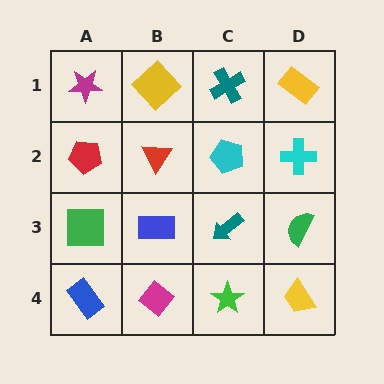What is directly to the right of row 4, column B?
A green star.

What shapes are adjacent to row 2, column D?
A yellow rectangle (row 1, column D), a green semicircle (row 3, column D), a cyan pentagon (row 2, column C).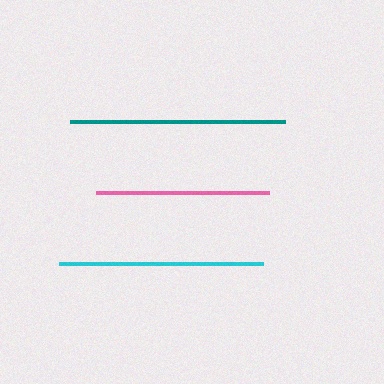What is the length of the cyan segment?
The cyan segment is approximately 203 pixels long.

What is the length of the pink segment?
The pink segment is approximately 173 pixels long.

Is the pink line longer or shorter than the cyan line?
The cyan line is longer than the pink line.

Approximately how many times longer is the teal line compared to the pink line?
The teal line is approximately 1.2 times the length of the pink line.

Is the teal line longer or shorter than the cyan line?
The teal line is longer than the cyan line.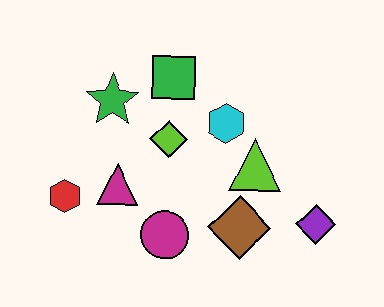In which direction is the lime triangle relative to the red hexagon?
The lime triangle is to the right of the red hexagon.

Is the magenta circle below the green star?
Yes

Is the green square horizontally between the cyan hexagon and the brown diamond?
No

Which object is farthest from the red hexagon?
The purple diamond is farthest from the red hexagon.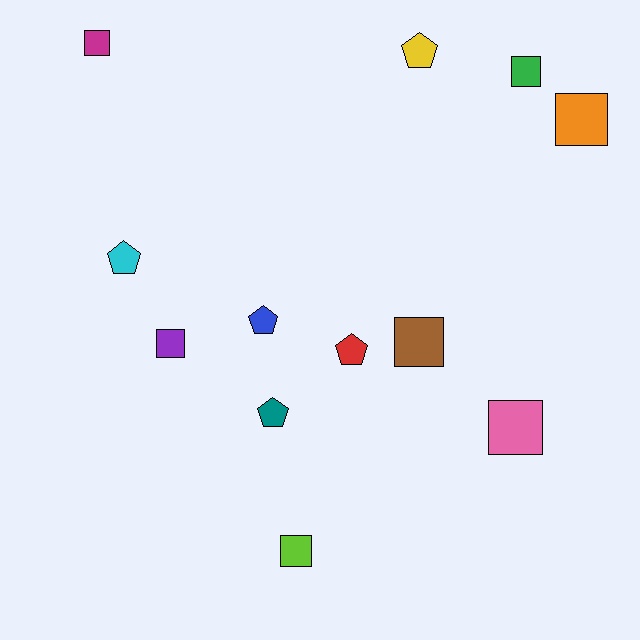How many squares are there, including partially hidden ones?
There are 7 squares.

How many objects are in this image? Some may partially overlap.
There are 12 objects.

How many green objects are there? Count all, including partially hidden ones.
There is 1 green object.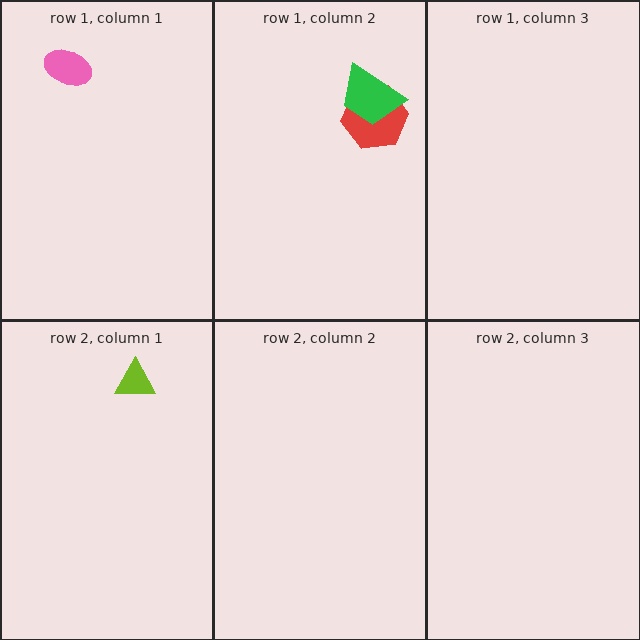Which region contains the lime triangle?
The row 2, column 1 region.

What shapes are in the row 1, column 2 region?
The red hexagon, the green trapezoid.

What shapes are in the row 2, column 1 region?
The lime triangle.